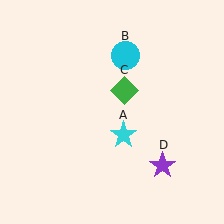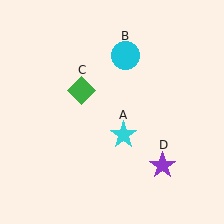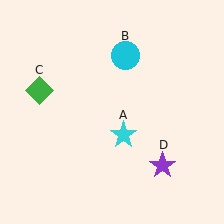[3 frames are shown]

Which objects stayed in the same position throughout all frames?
Cyan star (object A) and cyan circle (object B) and purple star (object D) remained stationary.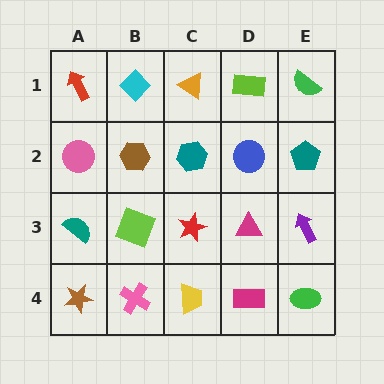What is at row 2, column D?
A blue circle.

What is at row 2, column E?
A teal pentagon.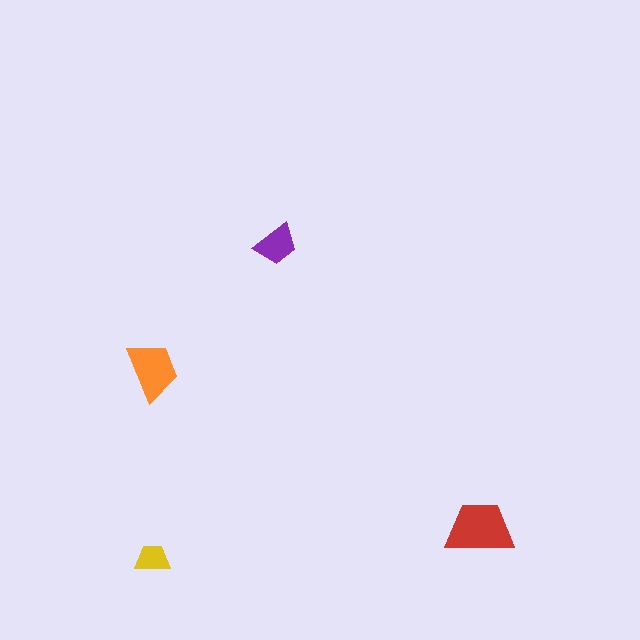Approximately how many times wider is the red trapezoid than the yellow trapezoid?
About 2 times wider.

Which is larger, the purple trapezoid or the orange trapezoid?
The orange one.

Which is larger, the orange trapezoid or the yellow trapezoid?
The orange one.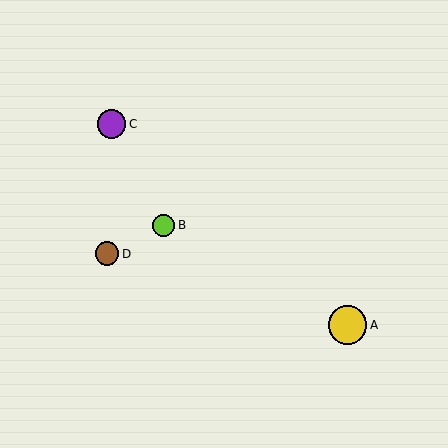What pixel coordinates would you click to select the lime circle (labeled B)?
Click at (164, 225) to select the lime circle B.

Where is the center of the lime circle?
The center of the lime circle is at (164, 225).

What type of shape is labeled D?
Shape D is a brown circle.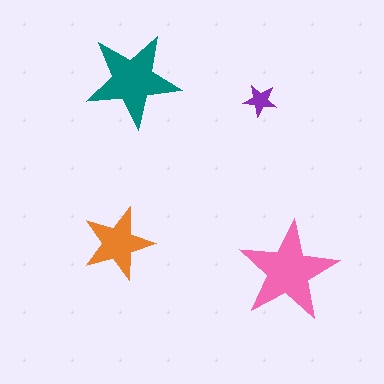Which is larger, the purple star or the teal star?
The teal one.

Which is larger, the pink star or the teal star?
The pink one.